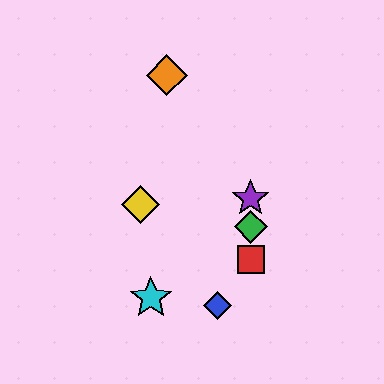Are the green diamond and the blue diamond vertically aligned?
No, the green diamond is at x≈251 and the blue diamond is at x≈218.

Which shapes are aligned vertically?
The red square, the green diamond, the purple star are aligned vertically.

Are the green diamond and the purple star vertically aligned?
Yes, both are at x≈251.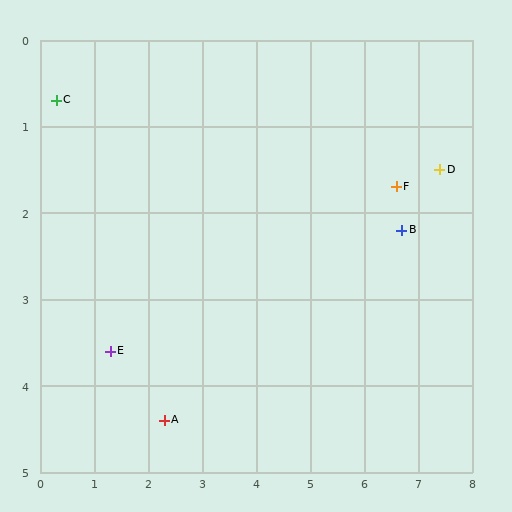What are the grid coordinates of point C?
Point C is at approximately (0.3, 0.7).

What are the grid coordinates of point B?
Point B is at approximately (6.7, 2.2).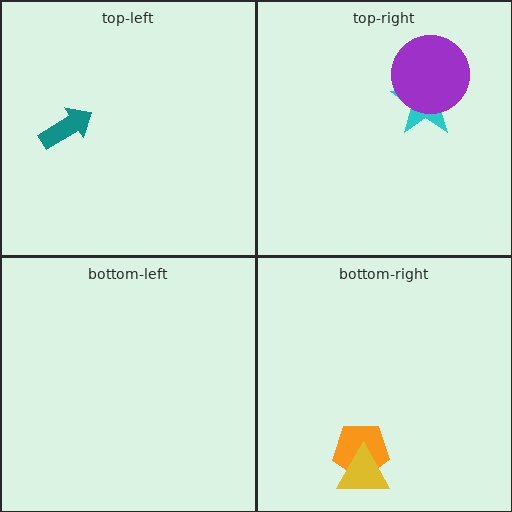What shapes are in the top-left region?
The teal arrow.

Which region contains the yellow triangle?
The bottom-right region.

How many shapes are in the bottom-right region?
2.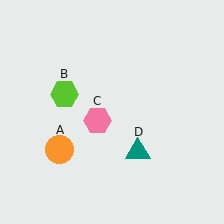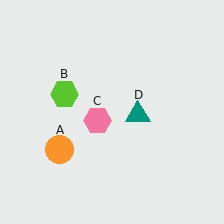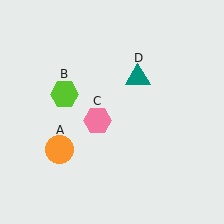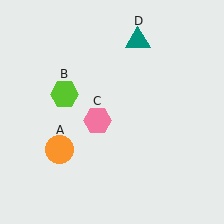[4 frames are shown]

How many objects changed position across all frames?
1 object changed position: teal triangle (object D).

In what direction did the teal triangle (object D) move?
The teal triangle (object D) moved up.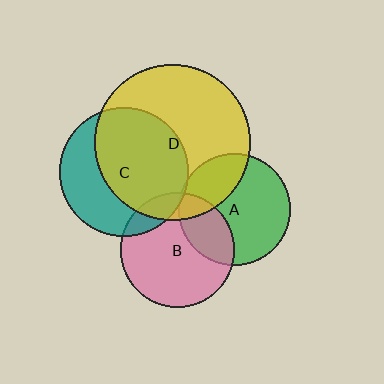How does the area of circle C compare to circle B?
Approximately 1.3 times.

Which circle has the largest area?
Circle D (yellow).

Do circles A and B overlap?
Yes.